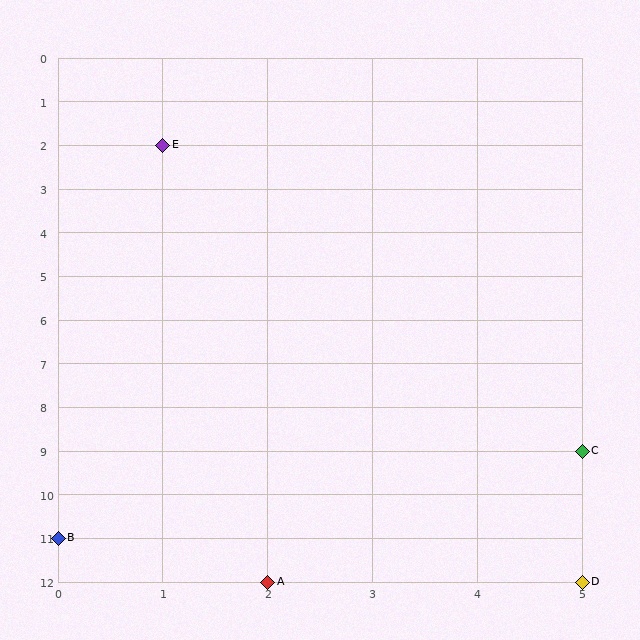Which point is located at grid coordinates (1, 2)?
Point E is at (1, 2).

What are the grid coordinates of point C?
Point C is at grid coordinates (5, 9).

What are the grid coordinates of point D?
Point D is at grid coordinates (5, 12).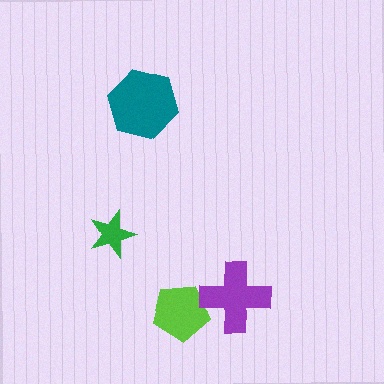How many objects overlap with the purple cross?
1 object overlaps with the purple cross.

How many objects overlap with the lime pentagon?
1 object overlaps with the lime pentagon.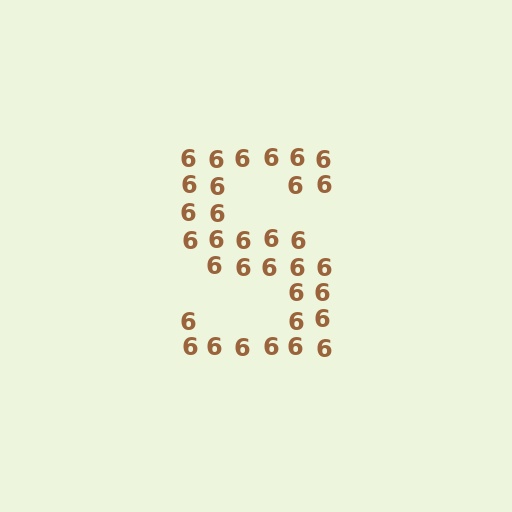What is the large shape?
The large shape is the letter S.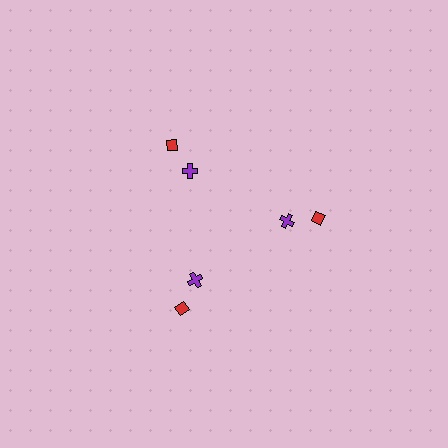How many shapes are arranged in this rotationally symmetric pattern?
There are 6 shapes, arranged in 3 groups of 2.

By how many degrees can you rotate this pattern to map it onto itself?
The pattern maps onto itself every 120 degrees of rotation.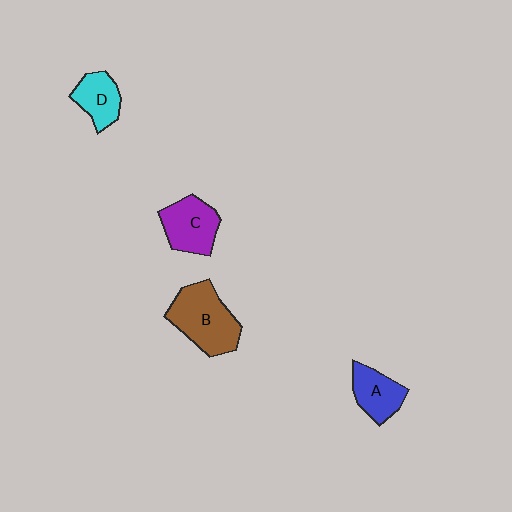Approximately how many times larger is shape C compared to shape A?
Approximately 1.2 times.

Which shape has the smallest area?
Shape D (cyan).